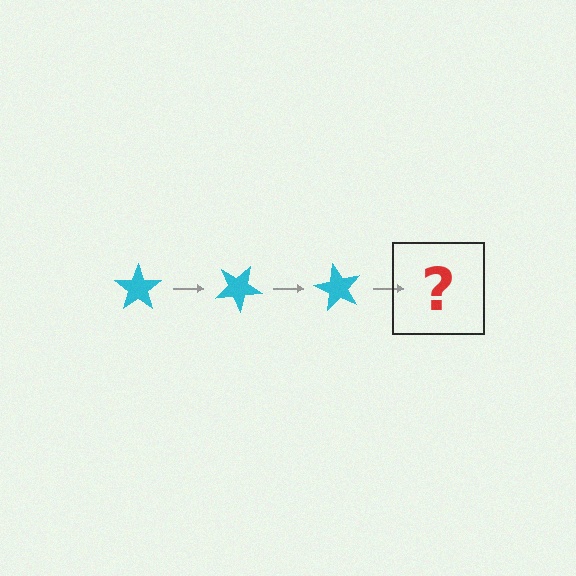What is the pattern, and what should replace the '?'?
The pattern is that the star rotates 30 degrees each step. The '?' should be a cyan star rotated 90 degrees.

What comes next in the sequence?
The next element should be a cyan star rotated 90 degrees.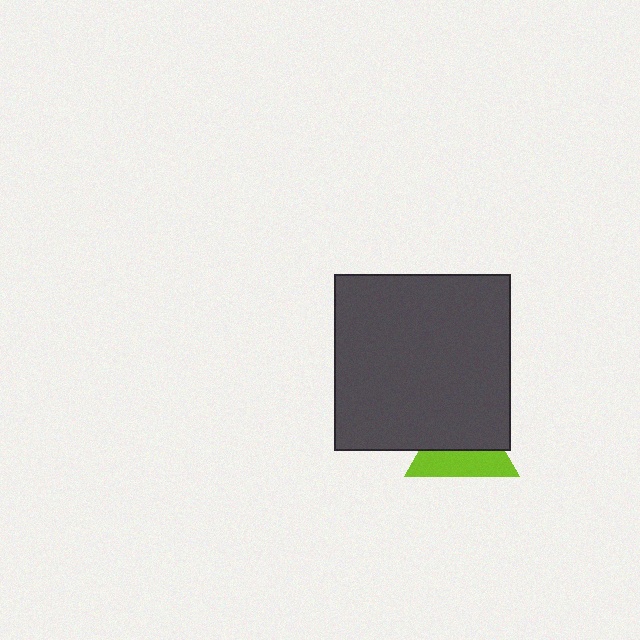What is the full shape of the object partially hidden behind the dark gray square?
The partially hidden object is a lime triangle.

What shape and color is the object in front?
The object in front is a dark gray square.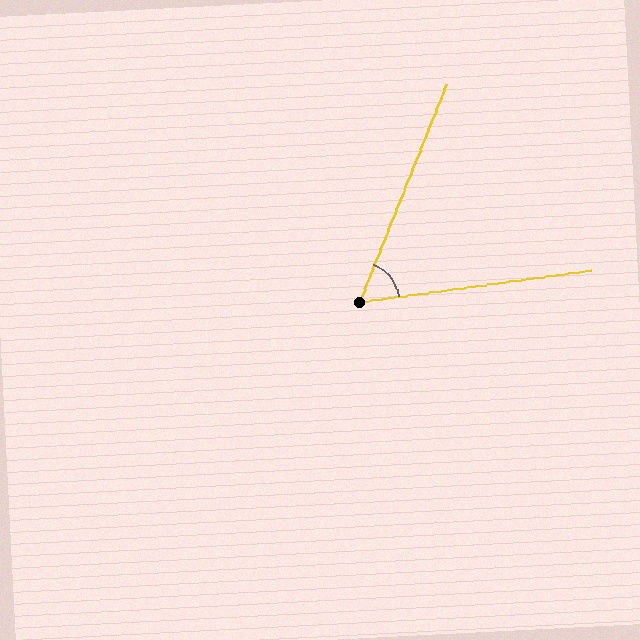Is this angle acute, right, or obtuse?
It is acute.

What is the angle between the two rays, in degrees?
Approximately 60 degrees.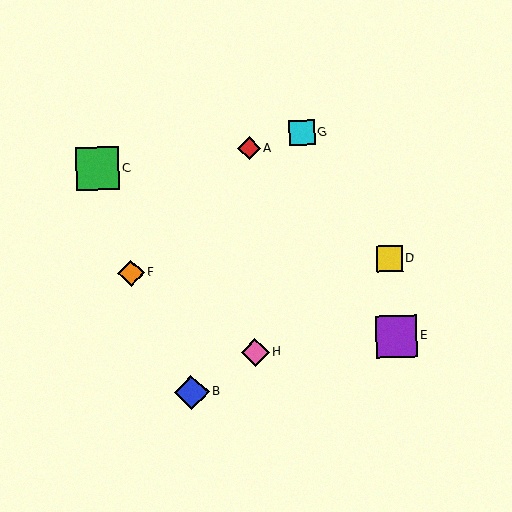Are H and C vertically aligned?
No, H is at x≈255 and C is at x≈97.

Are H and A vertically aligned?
Yes, both are at x≈255.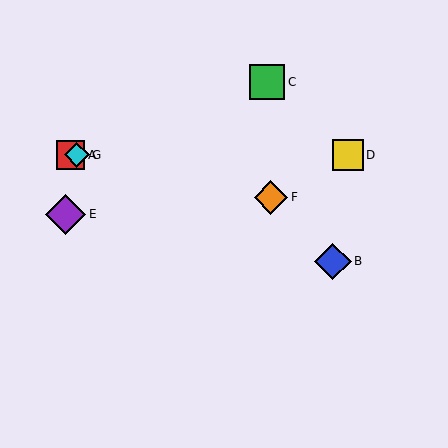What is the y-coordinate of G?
Object G is at y≈155.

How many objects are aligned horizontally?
3 objects (A, D, G) are aligned horizontally.